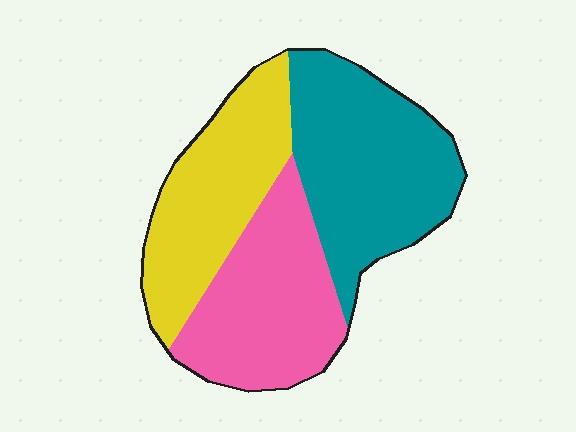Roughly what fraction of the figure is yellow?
Yellow takes up between a quarter and a half of the figure.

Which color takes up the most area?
Teal, at roughly 40%.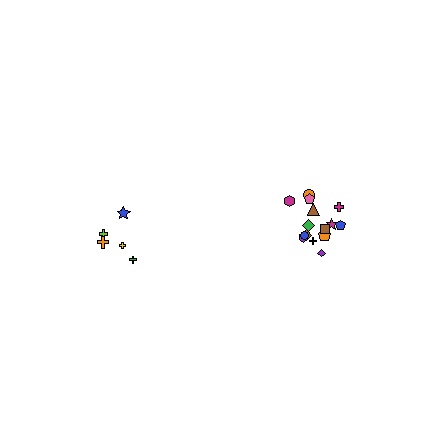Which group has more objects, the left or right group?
The right group.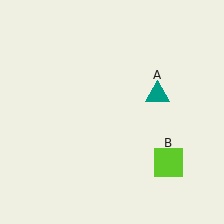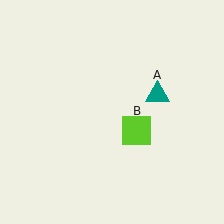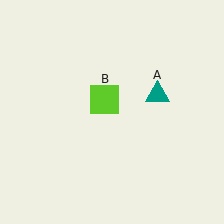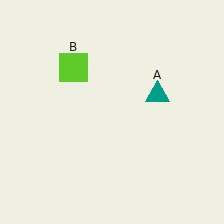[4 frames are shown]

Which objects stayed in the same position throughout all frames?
Teal triangle (object A) remained stationary.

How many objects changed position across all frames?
1 object changed position: lime square (object B).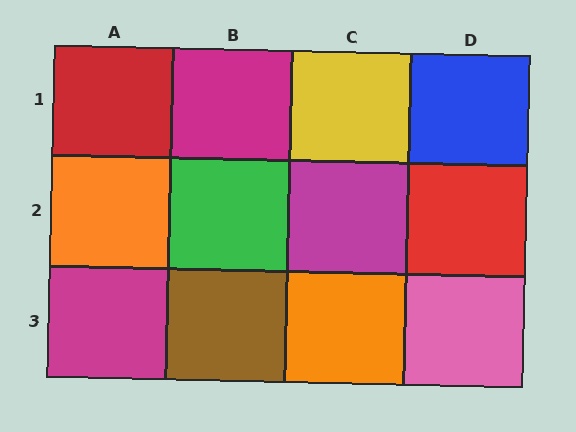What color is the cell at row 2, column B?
Green.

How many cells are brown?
1 cell is brown.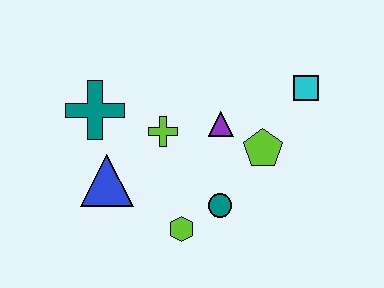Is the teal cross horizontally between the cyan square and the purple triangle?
No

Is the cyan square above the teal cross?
Yes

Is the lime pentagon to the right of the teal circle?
Yes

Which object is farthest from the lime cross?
The cyan square is farthest from the lime cross.